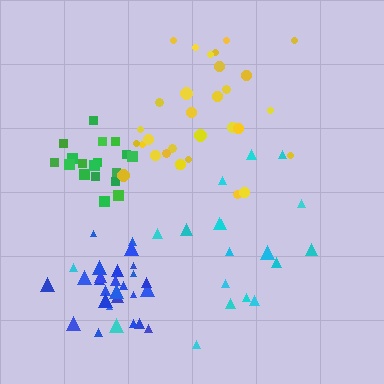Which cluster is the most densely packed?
Green.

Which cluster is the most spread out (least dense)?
Cyan.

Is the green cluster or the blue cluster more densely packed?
Green.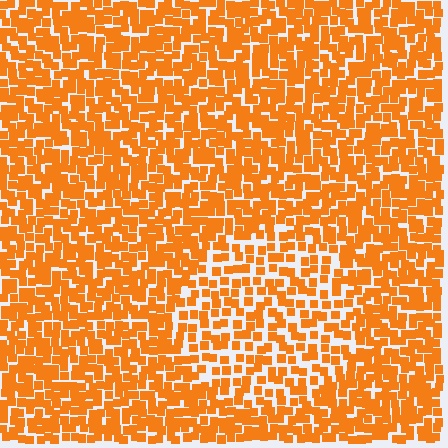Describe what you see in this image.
The image contains small orange elements arranged at two different densities. A circle-shaped region is visible where the elements are less densely packed than the surrounding area.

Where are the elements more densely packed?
The elements are more densely packed outside the circle boundary.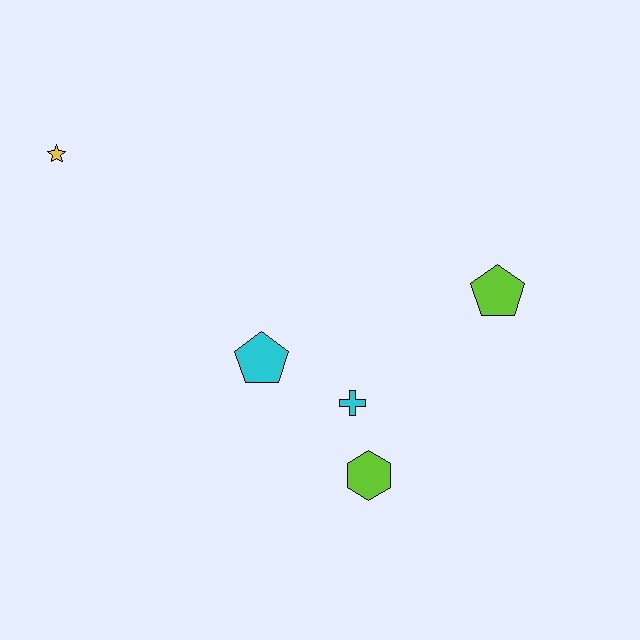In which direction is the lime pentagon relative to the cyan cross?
The lime pentagon is to the right of the cyan cross.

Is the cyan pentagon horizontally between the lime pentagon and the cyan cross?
No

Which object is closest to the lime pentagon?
The cyan cross is closest to the lime pentagon.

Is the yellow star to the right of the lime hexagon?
No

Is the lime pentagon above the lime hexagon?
Yes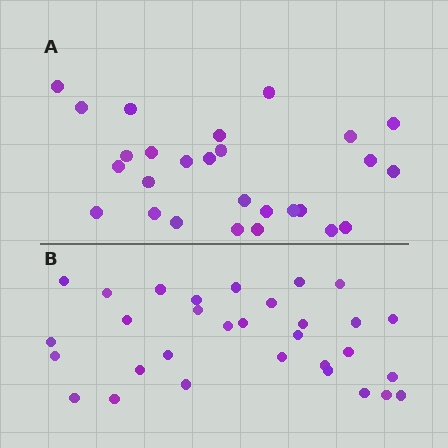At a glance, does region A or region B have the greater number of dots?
Region B (the bottom region) has more dots.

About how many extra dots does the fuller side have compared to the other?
Region B has about 4 more dots than region A.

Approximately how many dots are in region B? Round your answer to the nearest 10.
About 30 dots. (The exact count is 31, which rounds to 30.)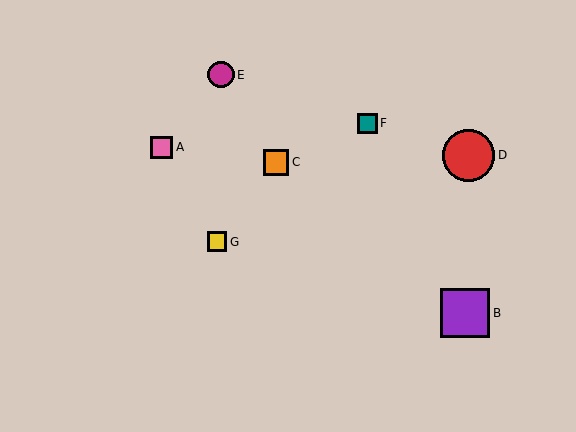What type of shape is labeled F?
Shape F is a teal square.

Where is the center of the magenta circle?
The center of the magenta circle is at (221, 75).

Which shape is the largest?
The red circle (labeled D) is the largest.